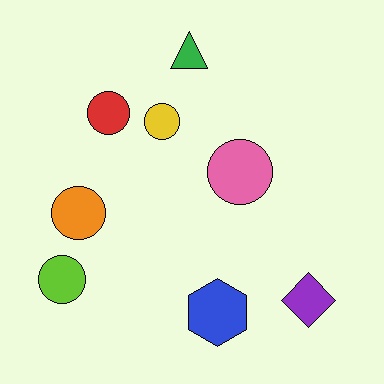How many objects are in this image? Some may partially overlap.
There are 8 objects.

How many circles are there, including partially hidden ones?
There are 5 circles.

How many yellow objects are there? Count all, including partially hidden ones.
There is 1 yellow object.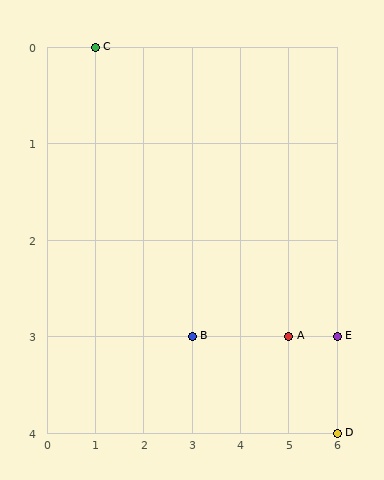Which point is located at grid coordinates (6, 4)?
Point D is at (6, 4).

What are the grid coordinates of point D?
Point D is at grid coordinates (6, 4).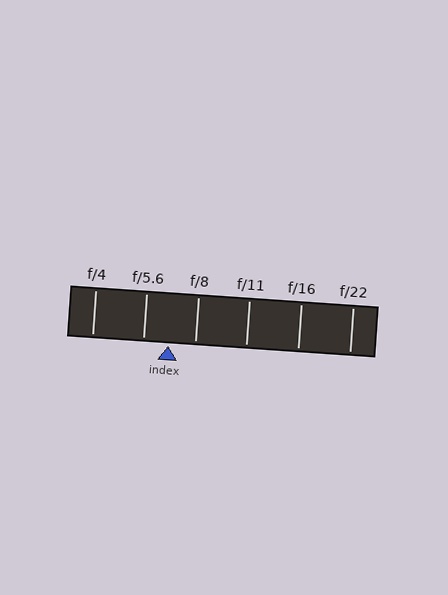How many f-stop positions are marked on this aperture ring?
There are 6 f-stop positions marked.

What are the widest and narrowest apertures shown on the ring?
The widest aperture shown is f/4 and the narrowest is f/22.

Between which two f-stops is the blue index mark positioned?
The index mark is between f/5.6 and f/8.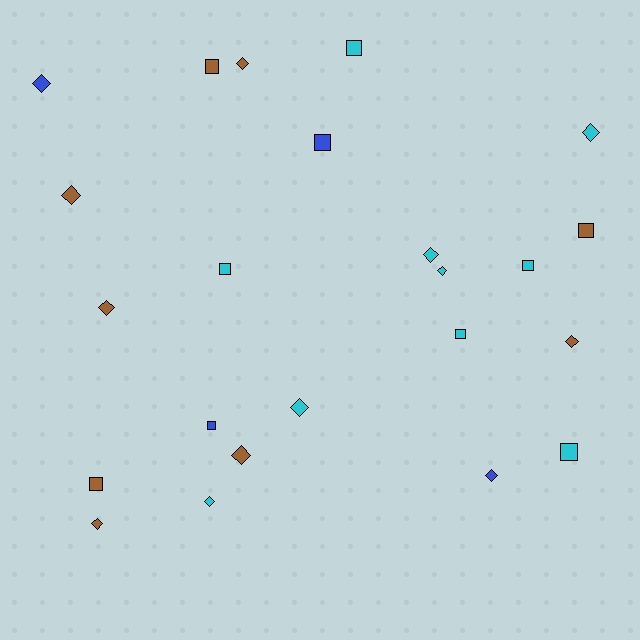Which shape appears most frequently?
Diamond, with 13 objects.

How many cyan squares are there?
There are 5 cyan squares.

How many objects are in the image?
There are 23 objects.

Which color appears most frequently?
Cyan, with 10 objects.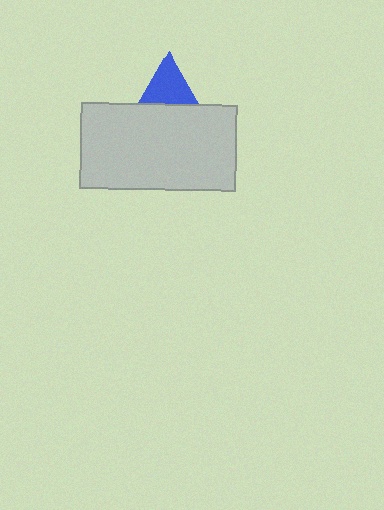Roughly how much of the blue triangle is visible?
About half of it is visible (roughly 45%).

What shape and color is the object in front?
The object in front is a light gray rectangle.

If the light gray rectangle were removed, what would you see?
You would see the complete blue triangle.